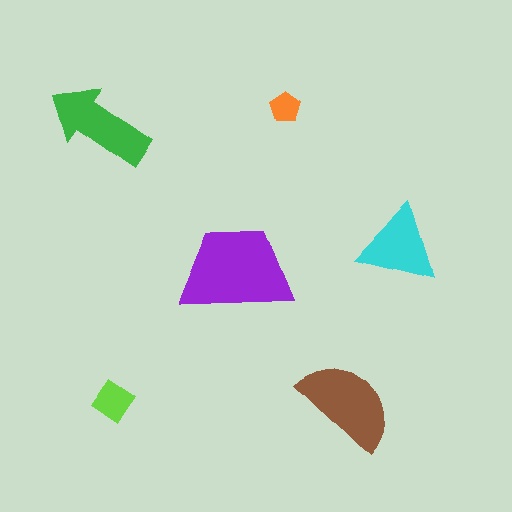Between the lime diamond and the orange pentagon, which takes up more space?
The lime diamond.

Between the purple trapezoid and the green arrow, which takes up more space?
The purple trapezoid.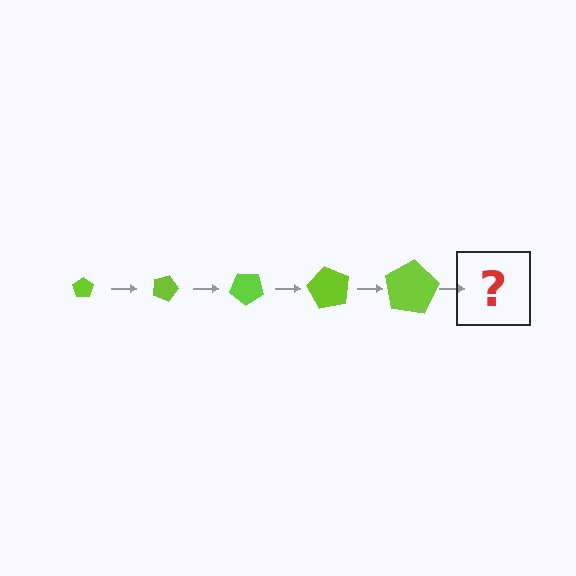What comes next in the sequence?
The next element should be a pentagon, larger than the previous one and rotated 100 degrees from the start.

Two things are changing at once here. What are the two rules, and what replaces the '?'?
The two rules are that the pentagon grows larger each step and it rotates 20 degrees each step. The '?' should be a pentagon, larger than the previous one and rotated 100 degrees from the start.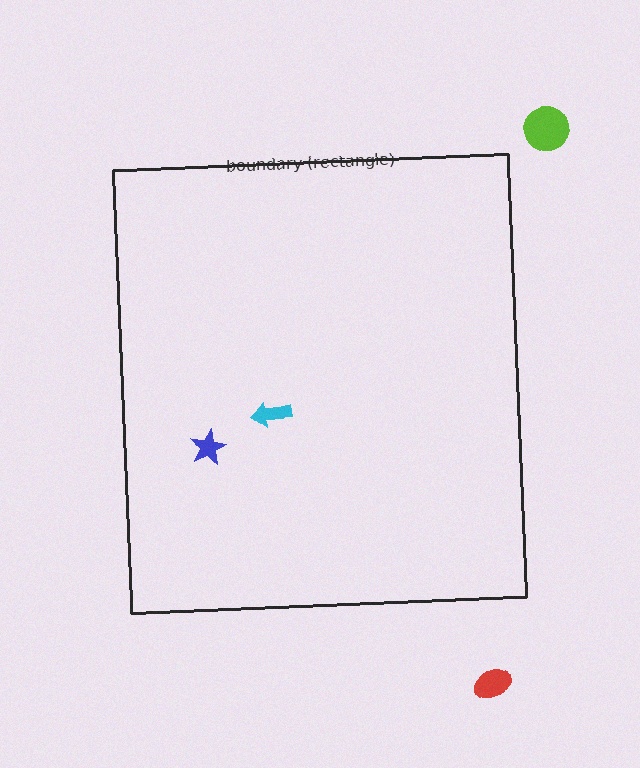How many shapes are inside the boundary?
2 inside, 2 outside.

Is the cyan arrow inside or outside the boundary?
Inside.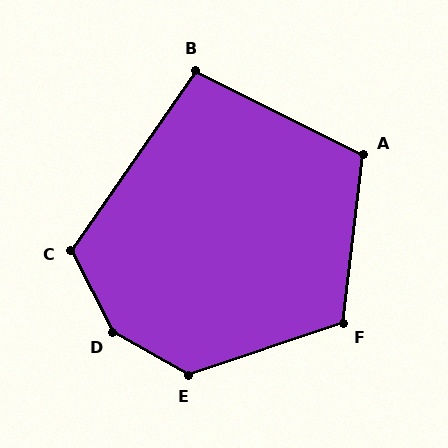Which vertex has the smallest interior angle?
B, at approximately 98 degrees.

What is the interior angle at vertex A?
Approximately 110 degrees (obtuse).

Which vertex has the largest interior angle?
D, at approximately 146 degrees.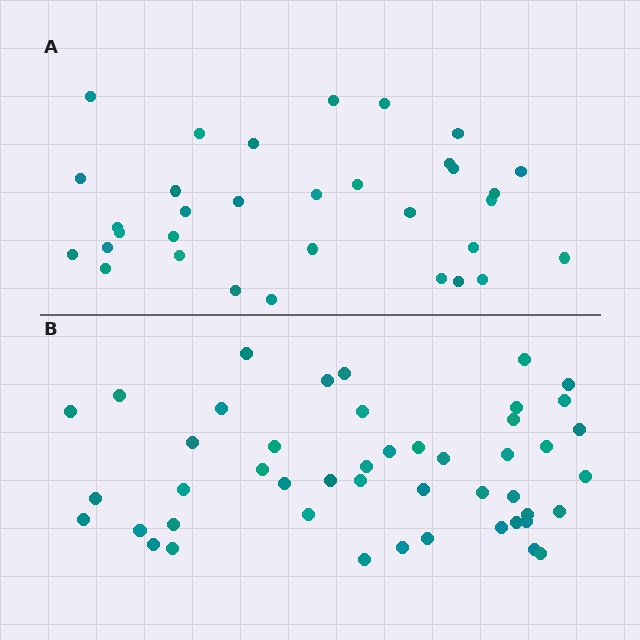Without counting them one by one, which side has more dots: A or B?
Region B (the bottom region) has more dots.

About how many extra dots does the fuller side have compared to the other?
Region B has approximately 15 more dots than region A.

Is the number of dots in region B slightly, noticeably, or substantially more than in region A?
Region B has noticeably more, but not dramatically so. The ratio is roughly 1.4 to 1.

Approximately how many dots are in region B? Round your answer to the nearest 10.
About 50 dots. (The exact count is 47, which rounds to 50.)